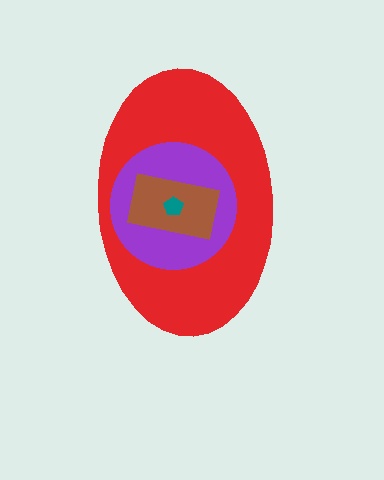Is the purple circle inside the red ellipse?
Yes.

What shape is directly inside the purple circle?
The brown rectangle.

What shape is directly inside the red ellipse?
The purple circle.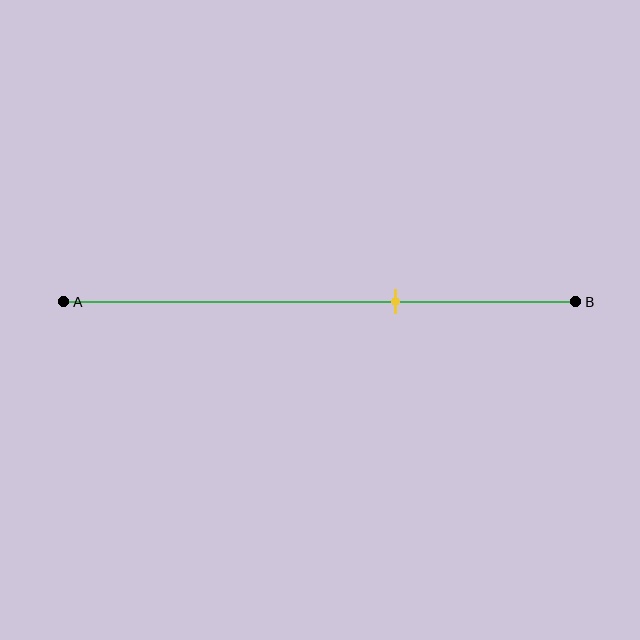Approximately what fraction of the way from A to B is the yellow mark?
The yellow mark is approximately 65% of the way from A to B.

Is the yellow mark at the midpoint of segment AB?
No, the mark is at about 65% from A, not at the 50% midpoint.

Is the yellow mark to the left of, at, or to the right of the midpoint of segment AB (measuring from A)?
The yellow mark is to the right of the midpoint of segment AB.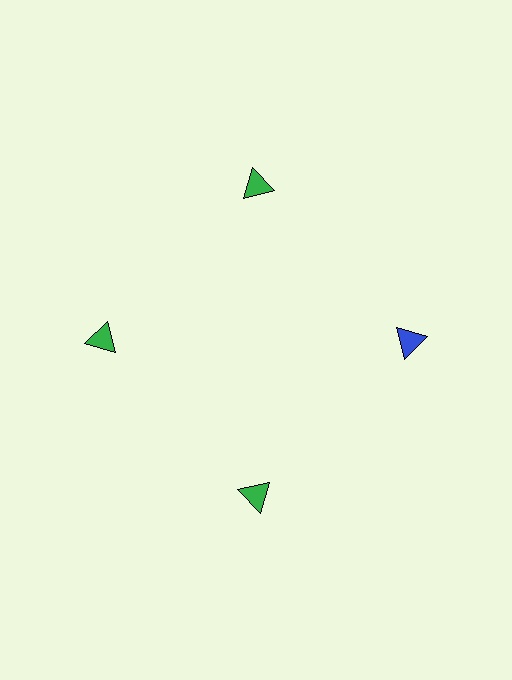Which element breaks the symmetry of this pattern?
The blue triangle at roughly the 3 o'clock position breaks the symmetry. All other shapes are green triangles.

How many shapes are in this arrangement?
There are 4 shapes arranged in a ring pattern.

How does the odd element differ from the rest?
It has a different color: blue instead of green.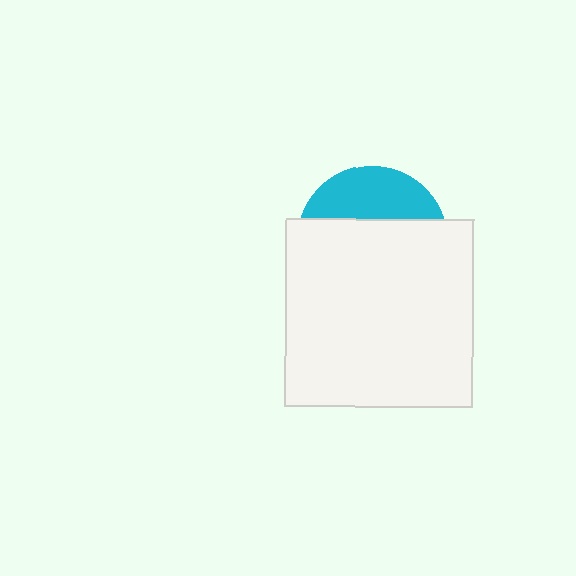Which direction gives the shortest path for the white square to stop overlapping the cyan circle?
Moving down gives the shortest separation.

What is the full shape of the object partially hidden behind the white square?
The partially hidden object is a cyan circle.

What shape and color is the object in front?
The object in front is a white square.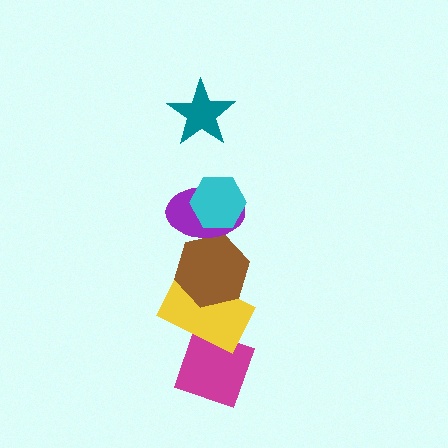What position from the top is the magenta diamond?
The magenta diamond is 6th from the top.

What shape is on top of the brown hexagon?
The purple ellipse is on top of the brown hexagon.